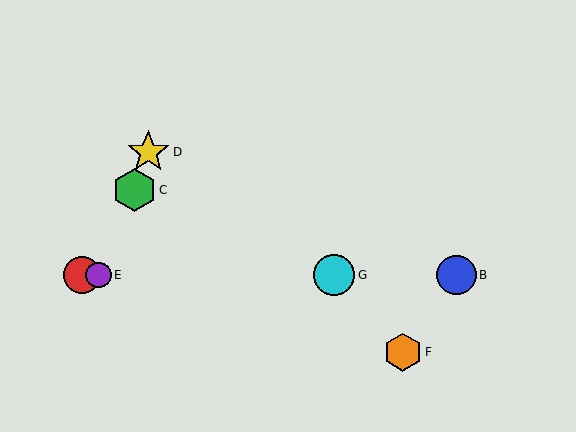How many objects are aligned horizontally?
4 objects (A, B, E, G) are aligned horizontally.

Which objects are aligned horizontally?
Objects A, B, E, G are aligned horizontally.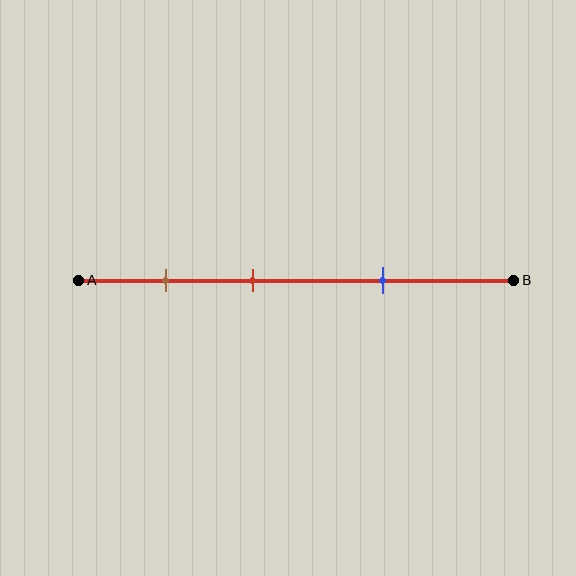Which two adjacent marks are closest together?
The brown and red marks are the closest adjacent pair.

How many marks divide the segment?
There are 3 marks dividing the segment.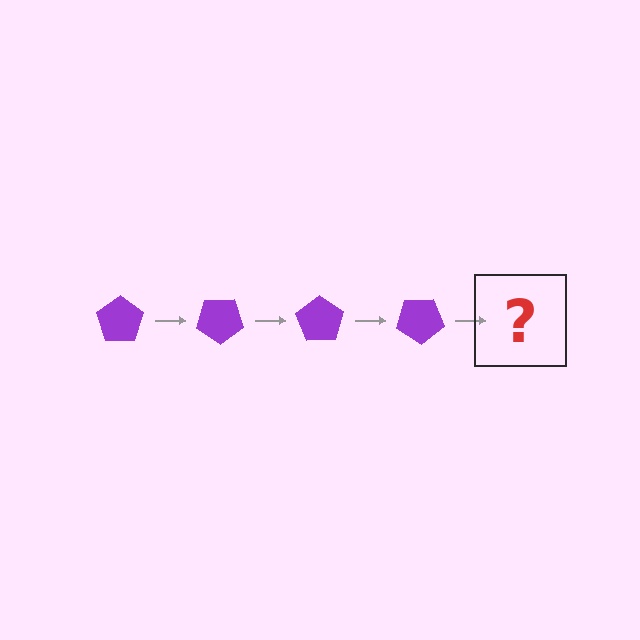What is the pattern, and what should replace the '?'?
The pattern is that the pentagon rotates 35 degrees each step. The '?' should be a purple pentagon rotated 140 degrees.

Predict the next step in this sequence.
The next step is a purple pentagon rotated 140 degrees.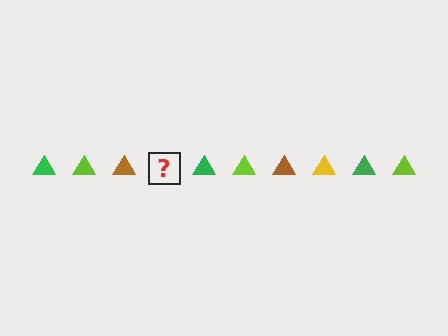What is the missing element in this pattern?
The missing element is a yellow triangle.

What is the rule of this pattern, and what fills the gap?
The rule is that the pattern cycles through green, lime, brown, yellow triangles. The gap should be filled with a yellow triangle.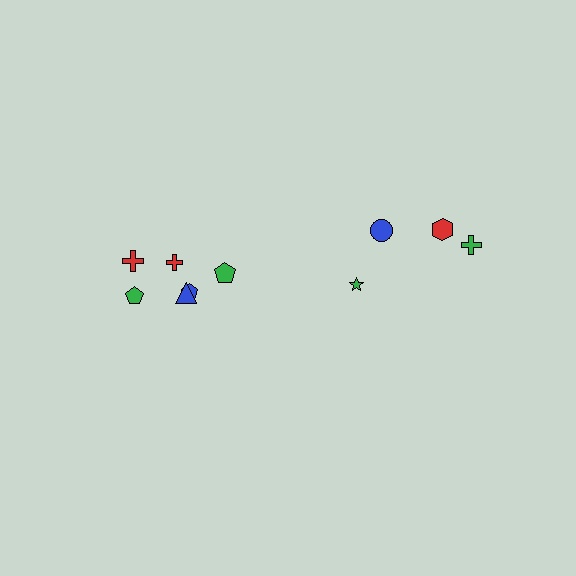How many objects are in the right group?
There are 4 objects.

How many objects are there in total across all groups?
There are 10 objects.